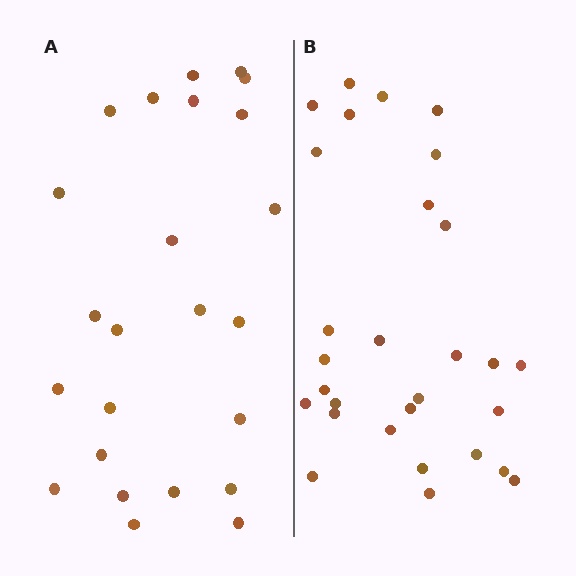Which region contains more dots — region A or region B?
Region B (the right region) has more dots.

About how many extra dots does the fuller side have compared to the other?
Region B has about 5 more dots than region A.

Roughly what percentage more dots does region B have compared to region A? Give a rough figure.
About 20% more.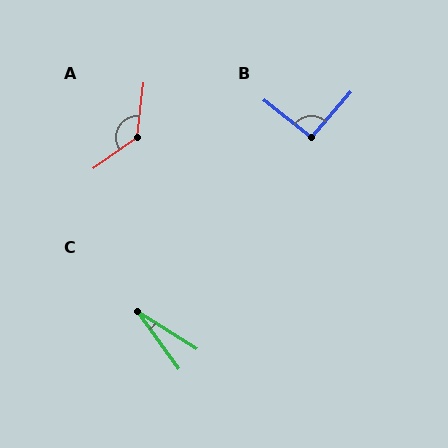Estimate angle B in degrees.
Approximately 93 degrees.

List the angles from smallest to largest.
C (22°), B (93°), A (132°).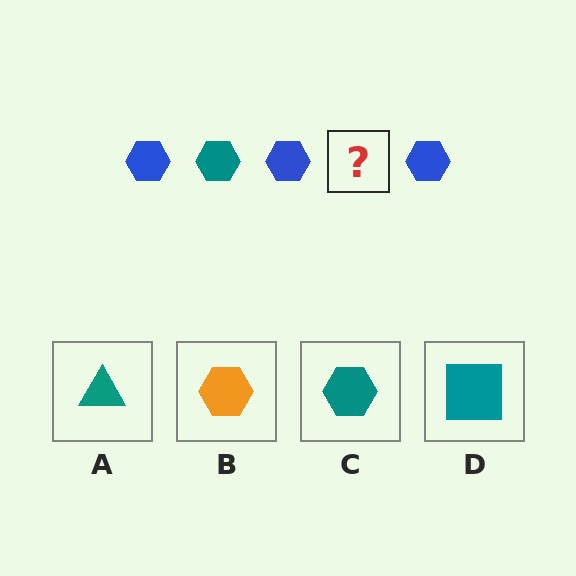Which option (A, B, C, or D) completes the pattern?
C.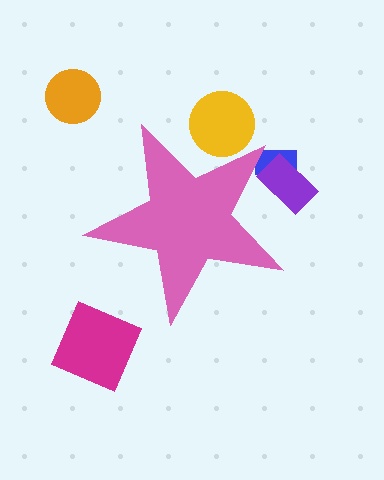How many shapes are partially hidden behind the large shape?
3 shapes are partially hidden.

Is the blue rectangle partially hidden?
Yes, the blue rectangle is partially hidden behind the pink star.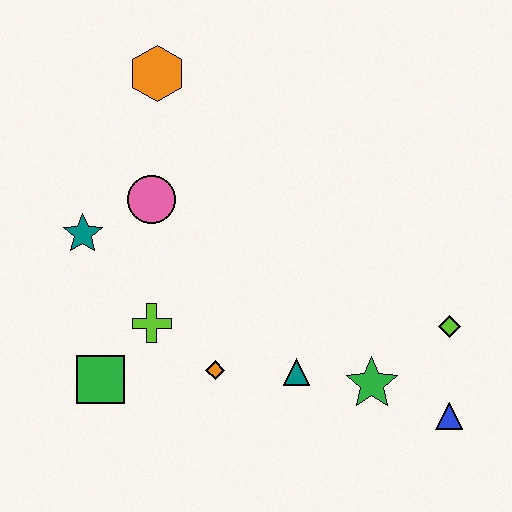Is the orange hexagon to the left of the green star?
Yes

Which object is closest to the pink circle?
The teal star is closest to the pink circle.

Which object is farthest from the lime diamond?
The orange hexagon is farthest from the lime diamond.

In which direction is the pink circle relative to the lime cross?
The pink circle is above the lime cross.